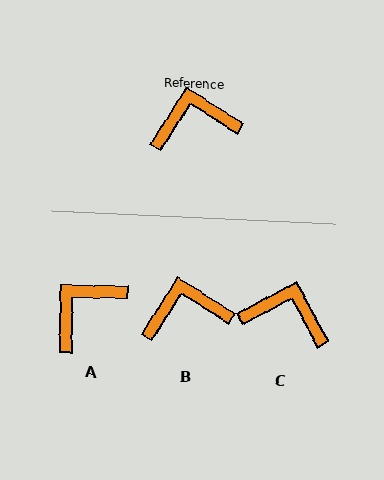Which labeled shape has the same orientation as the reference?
B.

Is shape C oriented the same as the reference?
No, it is off by about 29 degrees.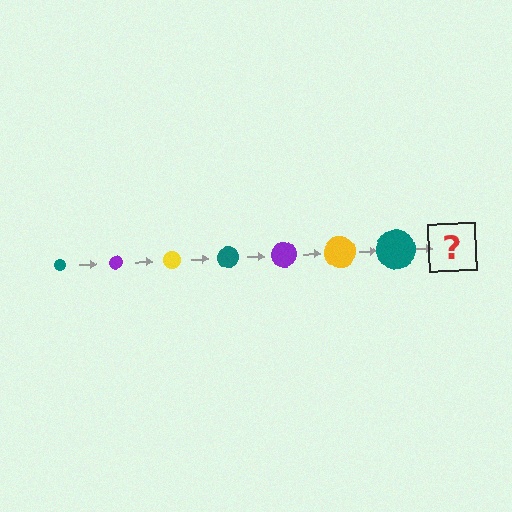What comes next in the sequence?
The next element should be a purple circle, larger than the previous one.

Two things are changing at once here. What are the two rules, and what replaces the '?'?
The two rules are that the circle grows larger each step and the color cycles through teal, purple, and yellow. The '?' should be a purple circle, larger than the previous one.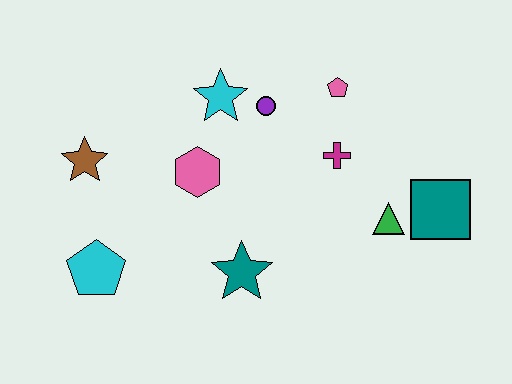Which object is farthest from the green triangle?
The brown star is farthest from the green triangle.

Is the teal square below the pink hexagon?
Yes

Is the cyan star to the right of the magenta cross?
No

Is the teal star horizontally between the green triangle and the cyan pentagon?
Yes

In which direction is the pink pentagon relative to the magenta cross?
The pink pentagon is above the magenta cross.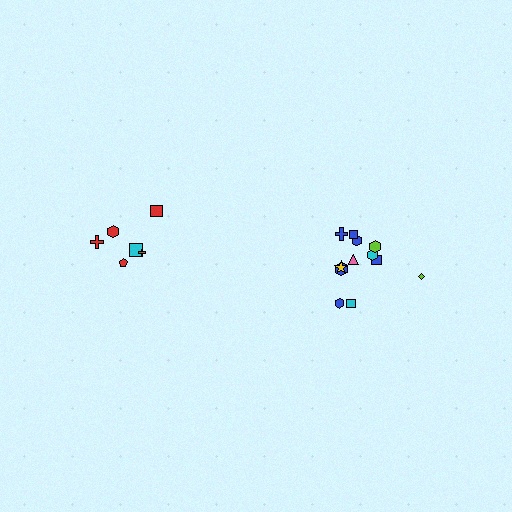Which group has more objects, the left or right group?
The right group.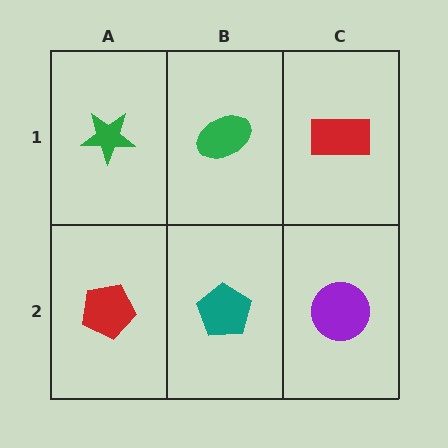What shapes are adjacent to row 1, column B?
A teal pentagon (row 2, column B), a green star (row 1, column A), a red rectangle (row 1, column C).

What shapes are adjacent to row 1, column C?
A purple circle (row 2, column C), a green ellipse (row 1, column B).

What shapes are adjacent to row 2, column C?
A red rectangle (row 1, column C), a teal pentagon (row 2, column B).